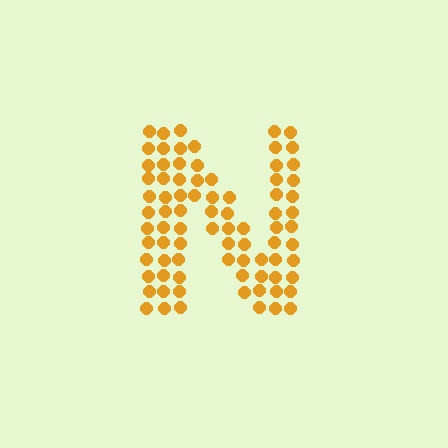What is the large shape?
The large shape is the letter N.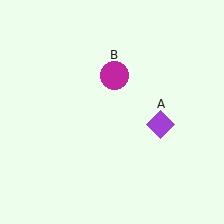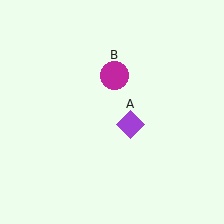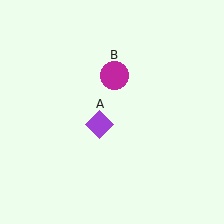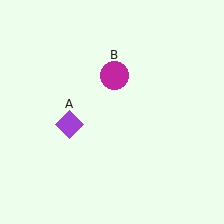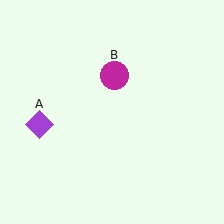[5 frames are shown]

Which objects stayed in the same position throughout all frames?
Magenta circle (object B) remained stationary.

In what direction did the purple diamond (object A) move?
The purple diamond (object A) moved left.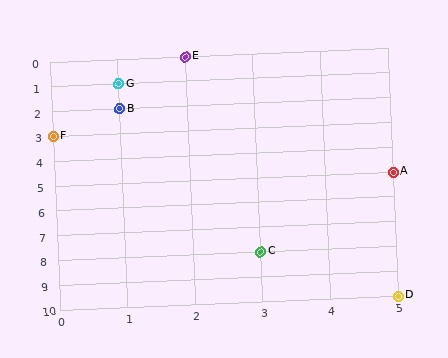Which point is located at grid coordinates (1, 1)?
Point G is at (1, 1).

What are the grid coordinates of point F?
Point F is at grid coordinates (0, 3).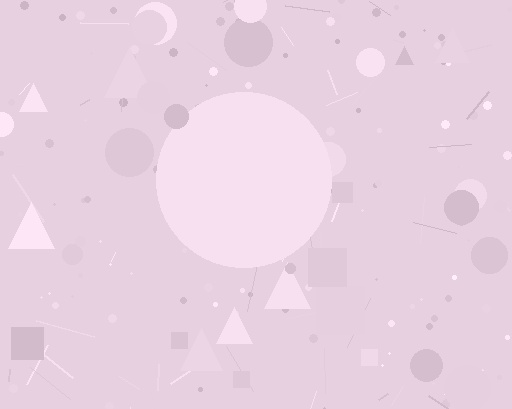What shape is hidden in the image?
A circle is hidden in the image.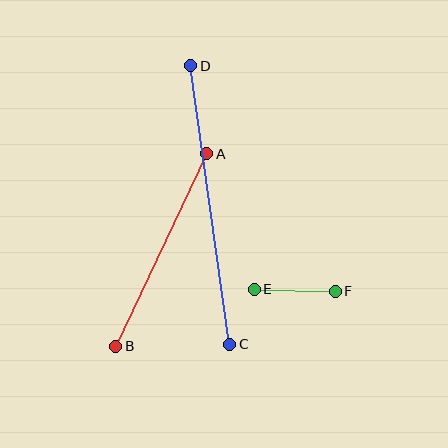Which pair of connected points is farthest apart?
Points C and D are farthest apart.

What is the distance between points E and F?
The distance is approximately 81 pixels.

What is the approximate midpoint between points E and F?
The midpoint is at approximately (295, 290) pixels.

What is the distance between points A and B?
The distance is approximately 213 pixels.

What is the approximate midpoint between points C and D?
The midpoint is at approximately (210, 205) pixels.